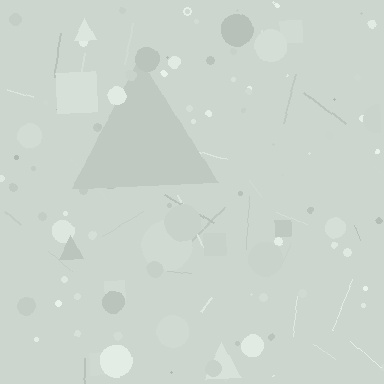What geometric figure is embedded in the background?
A triangle is embedded in the background.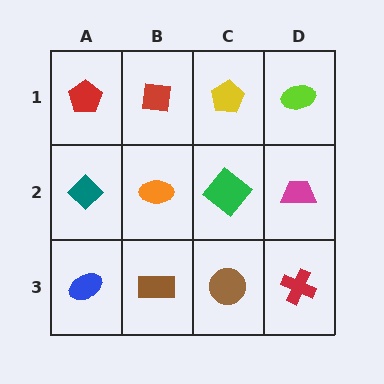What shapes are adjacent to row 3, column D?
A magenta trapezoid (row 2, column D), a brown circle (row 3, column C).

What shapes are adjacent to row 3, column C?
A green diamond (row 2, column C), a brown rectangle (row 3, column B), a red cross (row 3, column D).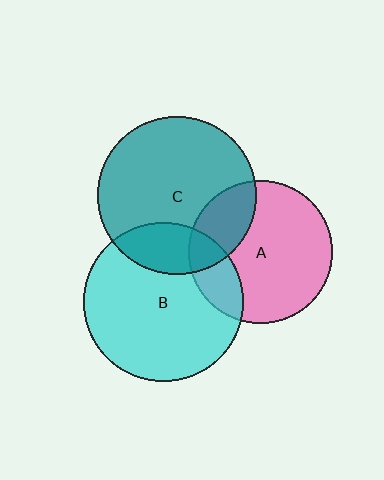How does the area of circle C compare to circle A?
Approximately 1.2 times.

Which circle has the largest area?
Circle B (cyan).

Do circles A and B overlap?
Yes.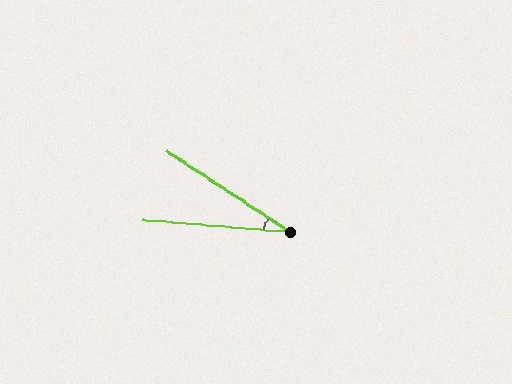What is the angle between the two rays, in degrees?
Approximately 29 degrees.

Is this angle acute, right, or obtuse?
It is acute.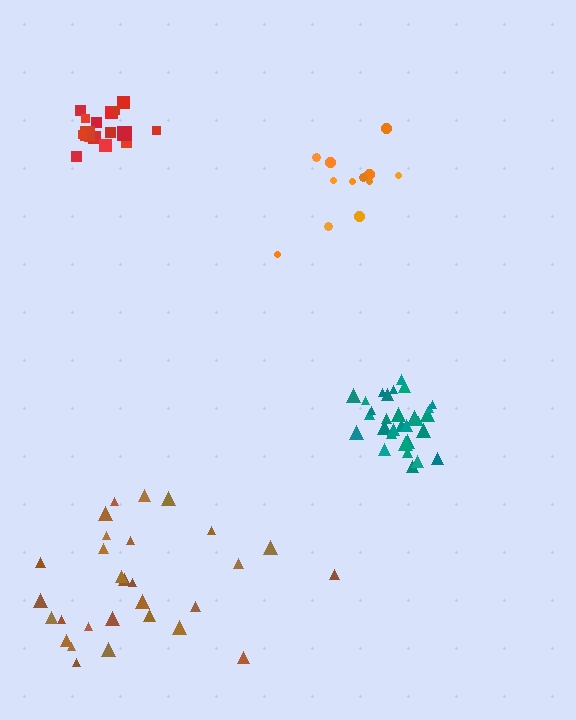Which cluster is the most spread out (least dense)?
Orange.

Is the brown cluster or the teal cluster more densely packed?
Teal.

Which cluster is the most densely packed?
Teal.